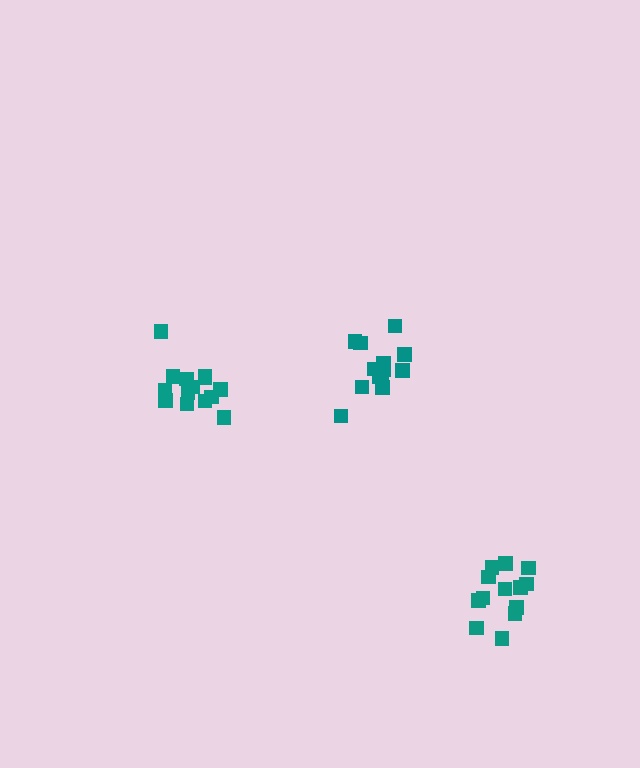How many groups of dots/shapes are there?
There are 3 groups.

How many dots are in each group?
Group 1: 13 dots, Group 2: 14 dots, Group 3: 14 dots (41 total).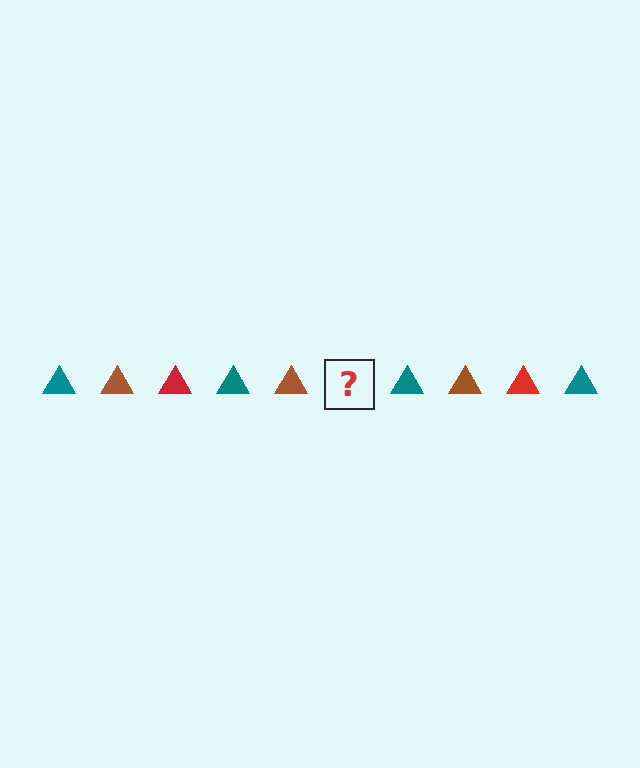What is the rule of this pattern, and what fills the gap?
The rule is that the pattern cycles through teal, brown, red triangles. The gap should be filled with a red triangle.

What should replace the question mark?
The question mark should be replaced with a red triangle.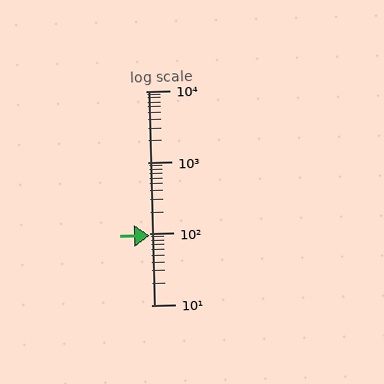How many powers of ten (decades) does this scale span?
The scale spans 3 decades, from 10 to 10000.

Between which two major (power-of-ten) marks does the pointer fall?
The pointer is between 10 and 100.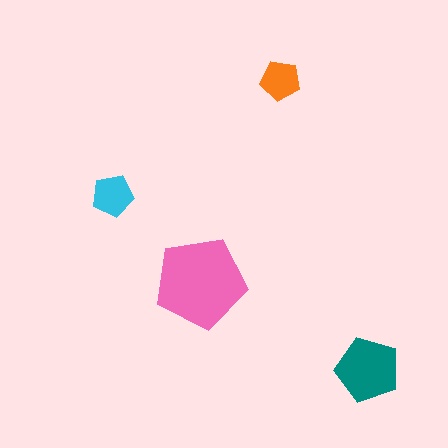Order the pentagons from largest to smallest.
the pink one, the teal one, the cyan one, the orange one.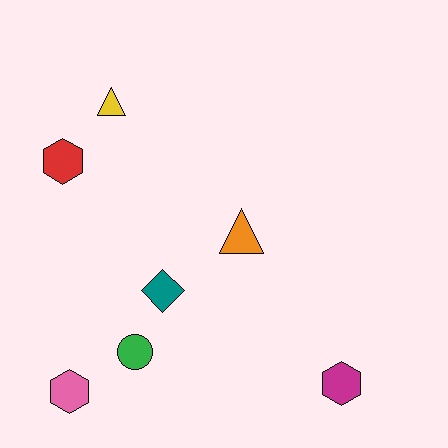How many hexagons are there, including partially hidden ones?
There are 3 hexagons.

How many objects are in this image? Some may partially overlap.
There are 7 objects.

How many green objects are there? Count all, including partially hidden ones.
There is 1 green object.